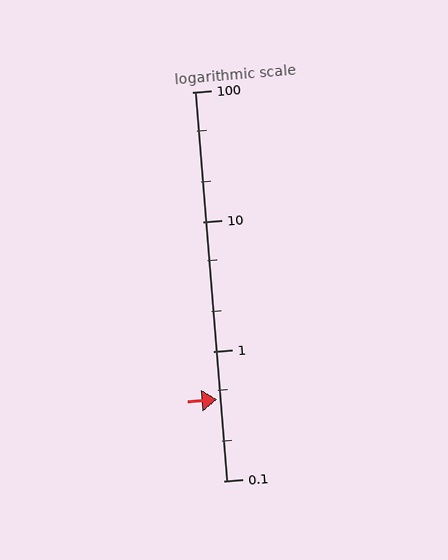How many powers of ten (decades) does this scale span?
The scale spans 3 decades, from 0.1 to 100.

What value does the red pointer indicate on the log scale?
The pointer indicates approximately 0.42.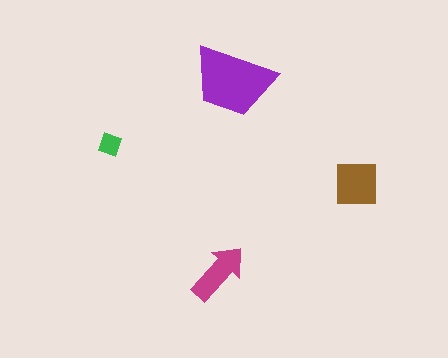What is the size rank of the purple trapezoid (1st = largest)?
1st.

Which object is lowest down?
The magenta arrow is bottommost.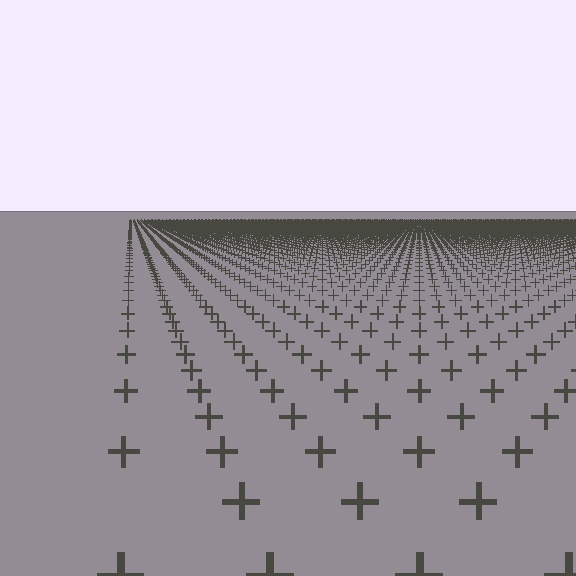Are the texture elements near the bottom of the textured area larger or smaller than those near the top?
Larger. Near the bottom, elements are closer to the viewer and appear at a bigger on-screen size.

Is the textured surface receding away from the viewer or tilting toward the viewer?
The surface is receding away from the viewer. Texture elements get smaller and denser toward the top.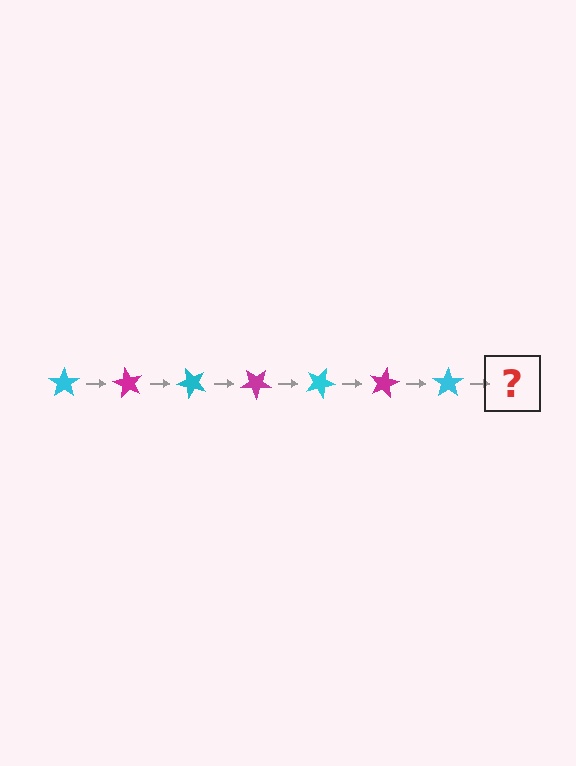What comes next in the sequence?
The next element should be a magenta star, rotated 420 degrees from the start.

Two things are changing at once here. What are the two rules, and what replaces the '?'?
The two rules are that it rotates 60 degrees each step and the color cycles through cyan and magenta. The '?' should be a magenta star, rotated 420 degrees from the start.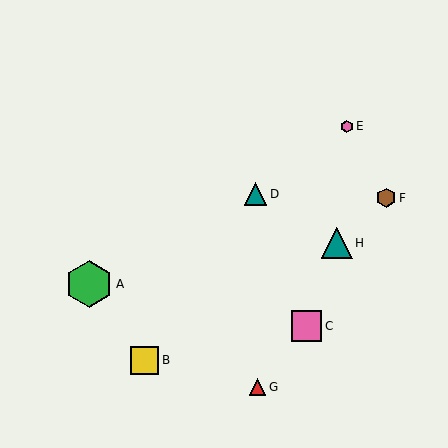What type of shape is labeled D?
Shape D is a teal triangle.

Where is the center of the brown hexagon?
The center of the brown hexagon is at (386, 198).